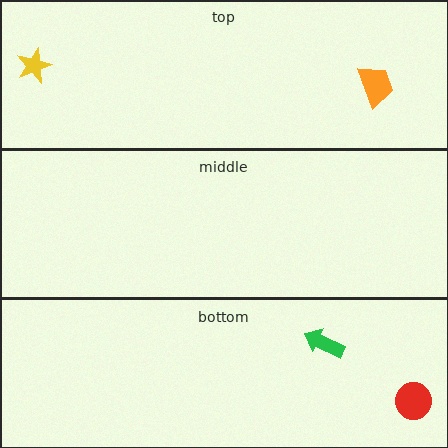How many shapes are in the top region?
2.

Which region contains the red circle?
The bottom region.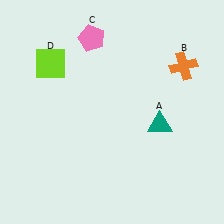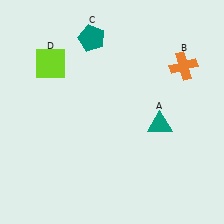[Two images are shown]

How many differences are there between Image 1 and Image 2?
There is 1 difference between the two images.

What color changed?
The pentagon (C) changed from pink in Image 1 to teal in Image 2.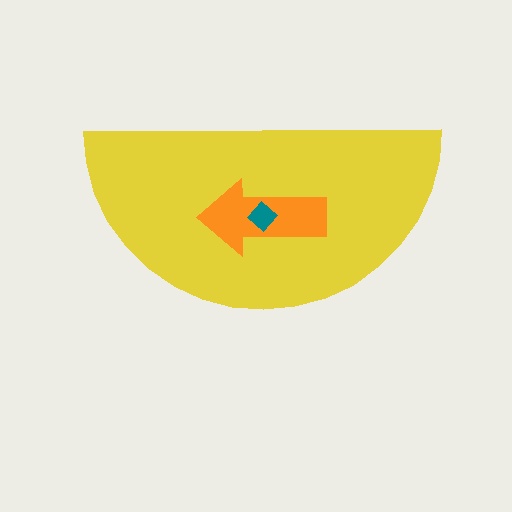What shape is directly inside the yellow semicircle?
The orange arrow.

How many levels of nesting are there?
3.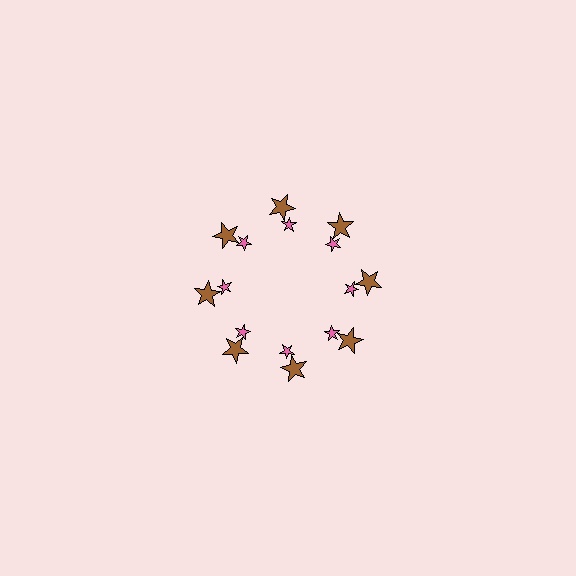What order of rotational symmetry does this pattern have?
This pattern has 8-fold rotational symmetry.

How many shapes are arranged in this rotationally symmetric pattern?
There are 16 shapes, arranged in 8 groups of 2.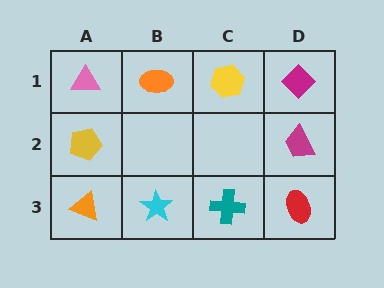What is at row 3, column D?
A red ellipse.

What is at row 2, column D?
A magenta trapezoid.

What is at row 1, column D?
A magenta diamond.